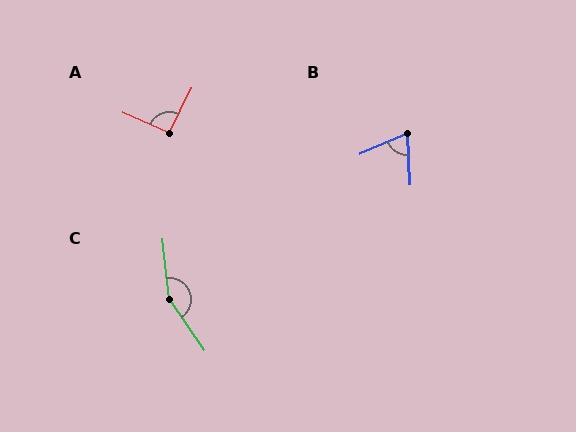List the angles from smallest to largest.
B (69°), A (93°), C (152°).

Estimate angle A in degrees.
Approximately 93 degrees.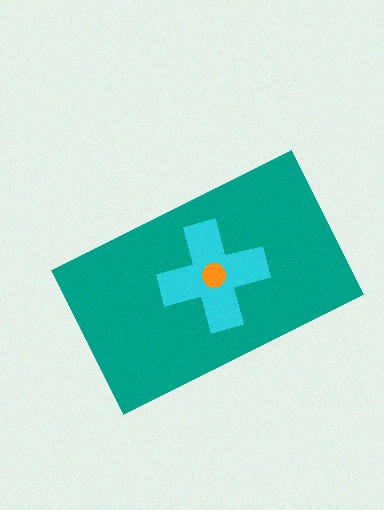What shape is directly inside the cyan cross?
The orange circle.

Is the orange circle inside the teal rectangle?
Yes.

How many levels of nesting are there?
3.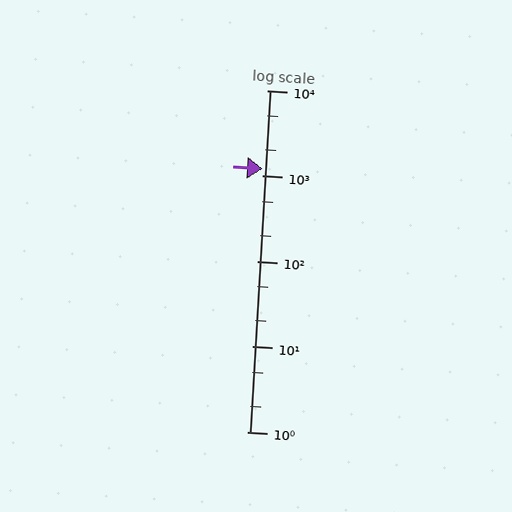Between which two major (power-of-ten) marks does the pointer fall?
The pointer is between 1000 and 10000.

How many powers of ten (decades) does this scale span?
The scale spans 4 decades, from 1 to 10000.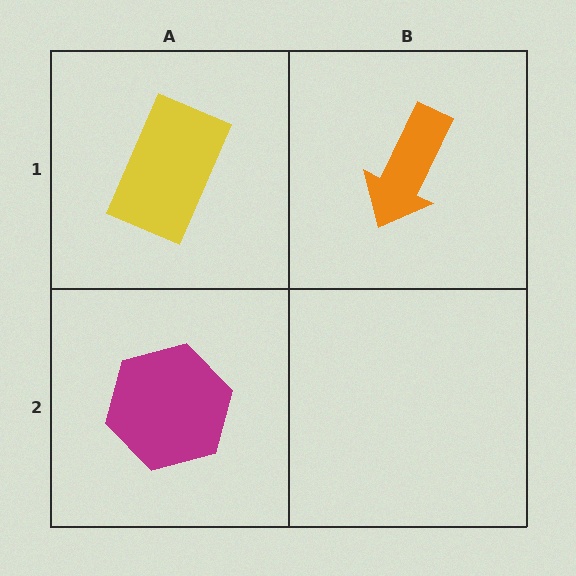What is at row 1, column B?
An orange arrow.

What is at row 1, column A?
A yellow rectangle.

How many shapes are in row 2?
1 shape.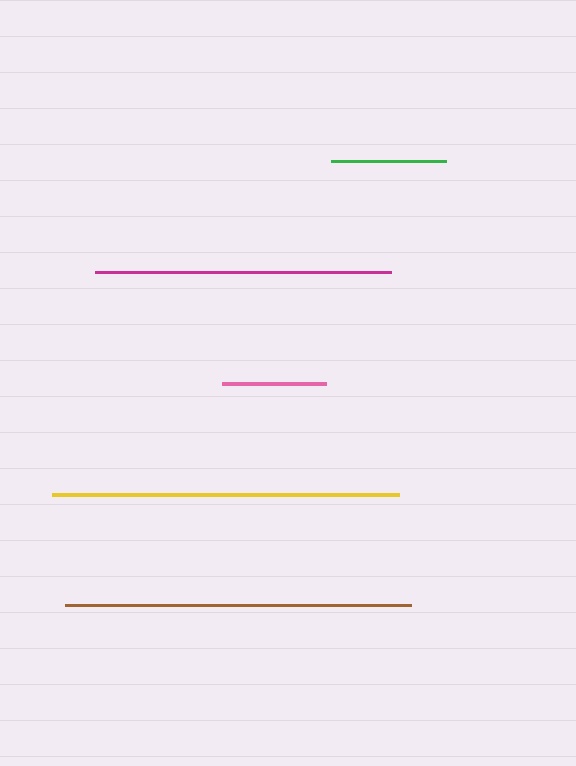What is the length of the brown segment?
The brown segment is approximately 346 pixels long.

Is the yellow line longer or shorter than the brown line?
The yellow line is longer than the brown line.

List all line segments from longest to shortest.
From longest to shortest: yellow, brown, magenta, green, pink.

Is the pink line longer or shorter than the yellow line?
The yellow line is longer than the pink line.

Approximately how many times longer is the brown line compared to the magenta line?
The brown line is approximately 1.2 times the length of the magenta line.